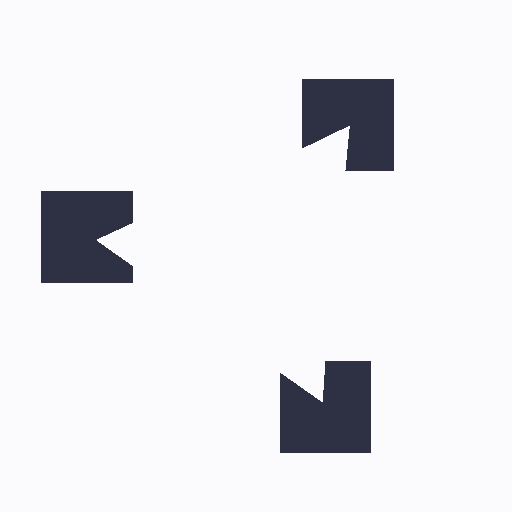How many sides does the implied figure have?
3 sides.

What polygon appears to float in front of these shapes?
An illusory triangle — its edges are inferred from the aligned wedge cuts in the notched squares, not physically drawn.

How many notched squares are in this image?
There are 3 — one at each vertex of the illusory triangle.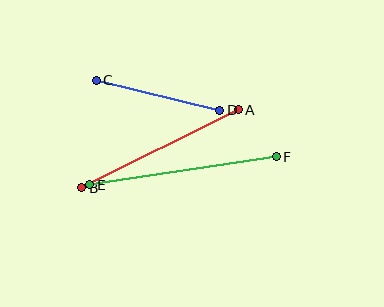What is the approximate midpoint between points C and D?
The midpoint is at approximately (158, 95) pixels.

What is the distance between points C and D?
The distance is approximately 127 pixels.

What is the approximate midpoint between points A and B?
The midpoint is at approximately (160, 149) pixels.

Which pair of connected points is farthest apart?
Points E and F are farthest apart.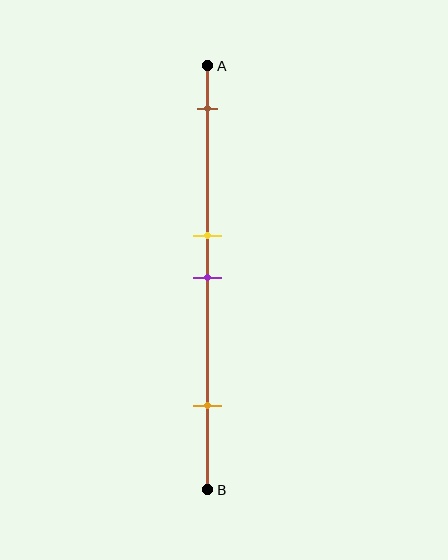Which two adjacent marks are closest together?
The yellow and purple marks are the closest adjacent pair.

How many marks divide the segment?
There are 4 marks dividing the segment.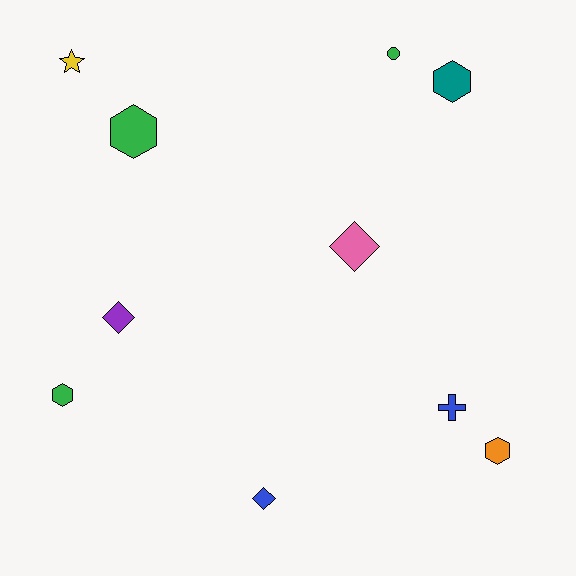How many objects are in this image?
There are 10 objects.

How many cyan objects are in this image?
There are no cyan objects.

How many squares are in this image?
There are no squares.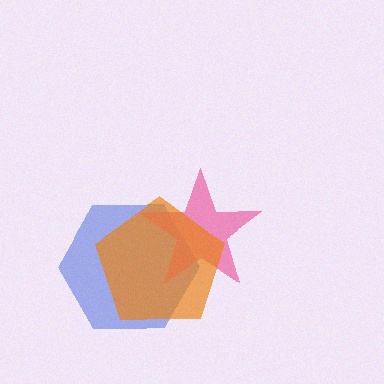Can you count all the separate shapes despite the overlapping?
Yes, there are 3 separate shapes.